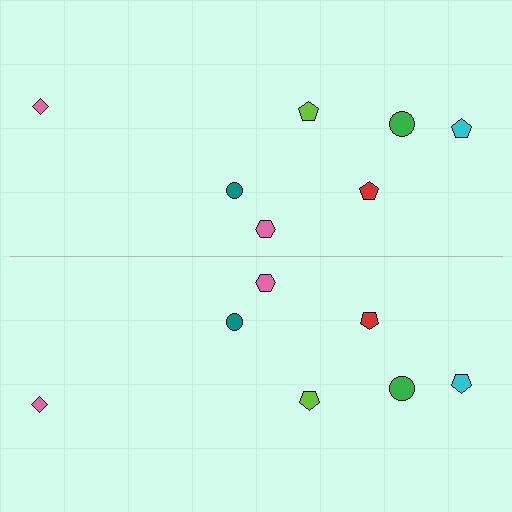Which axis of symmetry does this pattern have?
The pattern has a horizontal axis of symmetry running through the center of the image.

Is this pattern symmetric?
Yes, this pattern has bilateral (reflection) symmetry.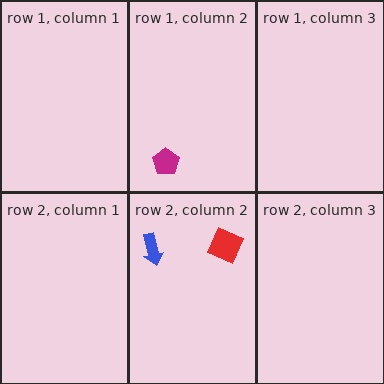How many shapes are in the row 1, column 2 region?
1.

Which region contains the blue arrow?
The row 2, column 2 region.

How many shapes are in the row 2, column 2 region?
2.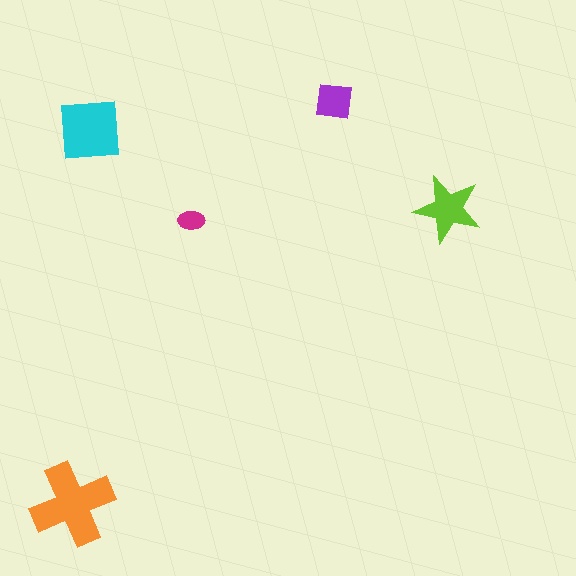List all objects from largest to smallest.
The orange cross, the cyan square, the lime star, the purple square, the magenta ellipse.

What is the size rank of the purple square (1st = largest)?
4th.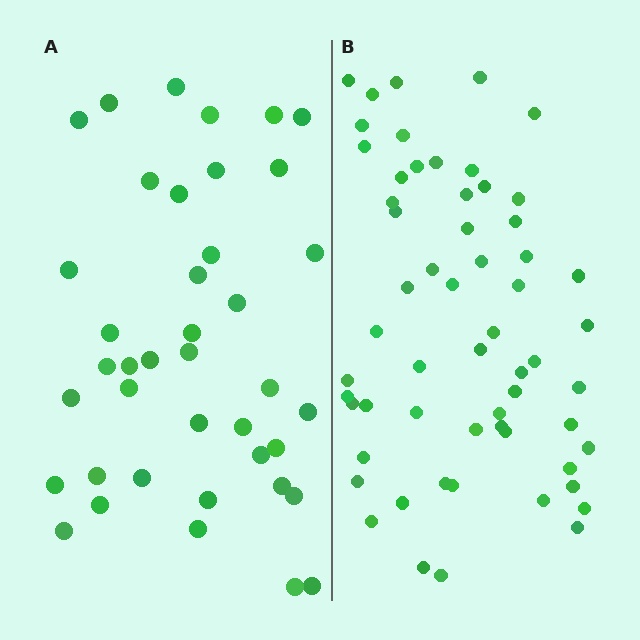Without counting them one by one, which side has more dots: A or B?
Region B (the right region) has more dots.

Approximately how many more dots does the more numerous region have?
Region B has approximately 20 more dots than region A.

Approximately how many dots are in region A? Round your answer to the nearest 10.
About 40 dots.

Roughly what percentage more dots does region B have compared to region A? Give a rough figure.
About 50% more.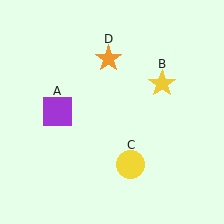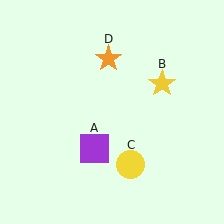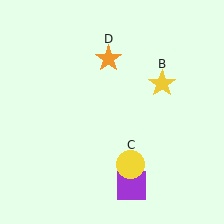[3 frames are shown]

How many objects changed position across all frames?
1 object changed position: purple square (object A).